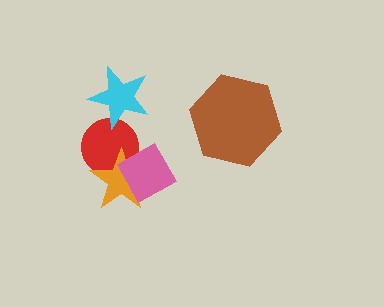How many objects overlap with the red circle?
3 objects overlap with the red circle.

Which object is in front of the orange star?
The pink diamond is in front of the orange star.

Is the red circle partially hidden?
Yes, it is partially covered by another shape.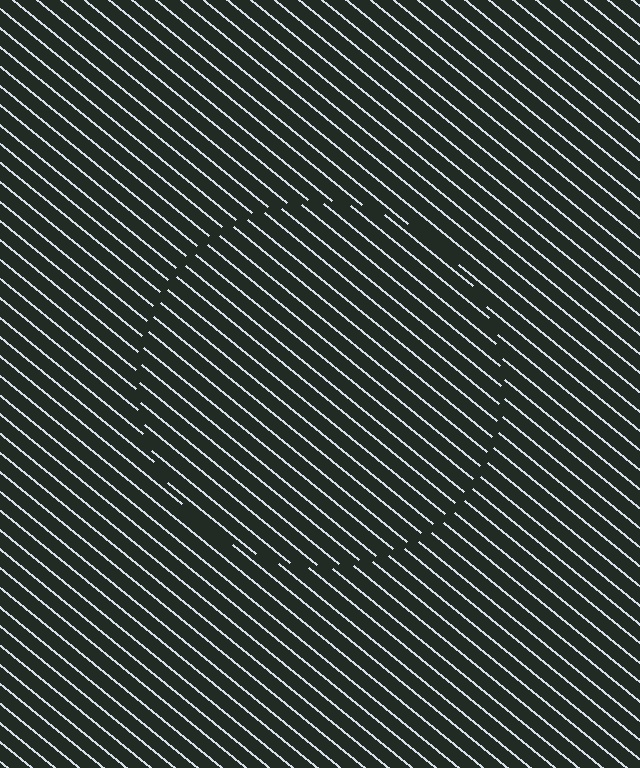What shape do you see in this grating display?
An illusory circle. The interior of the shape contains the same grating, shifted by half a period — the contour is defined by the phase discontinuity where line-ends from the inner and outer gratings abut.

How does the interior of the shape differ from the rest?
The interior of the shape contains the same grating, shifted by half a period — the contour is defined by the phase discontinuity where line-ends from the inner and outer gratings abut.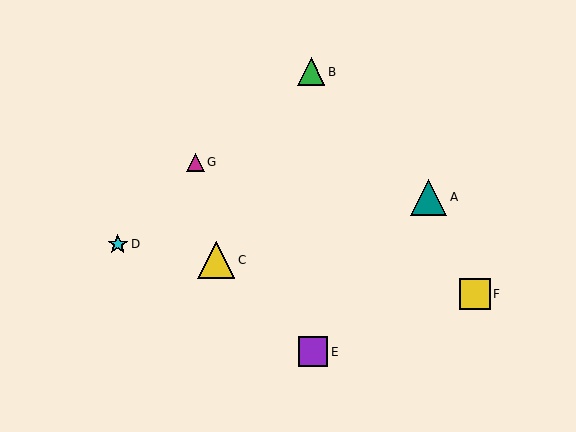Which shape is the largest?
The yellow triangle (labeled C) is the largest.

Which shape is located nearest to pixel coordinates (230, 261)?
The yellow triangle (labeled C) at (216, 260) is nearest to that location.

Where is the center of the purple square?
The center of the purple square is at (313, 352).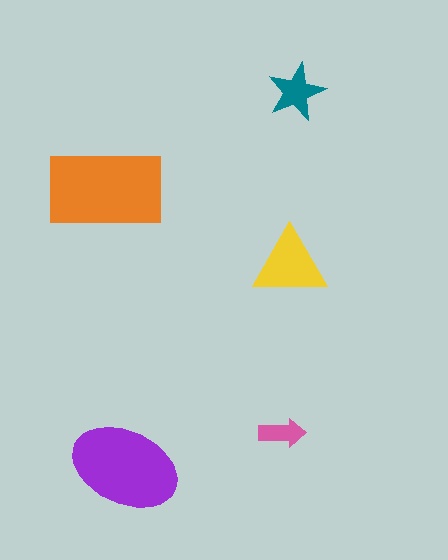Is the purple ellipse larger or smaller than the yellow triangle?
Larger.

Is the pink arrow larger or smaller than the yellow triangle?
Smaller.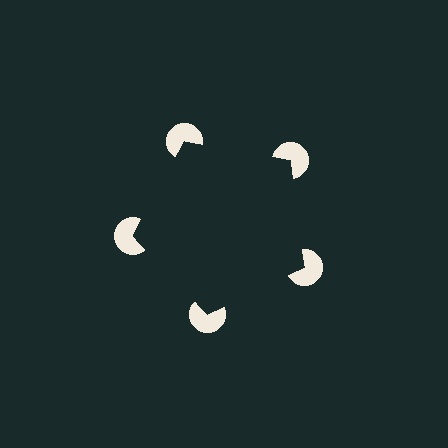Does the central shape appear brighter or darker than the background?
It typically appears slightly darker than the background, even though no actual brightness change is drawn.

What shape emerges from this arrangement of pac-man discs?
An illusory pentagon — its edges are inferred from the aligned wedge cuts in the pac-man discs, not physically drawn.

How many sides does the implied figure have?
5 sides.